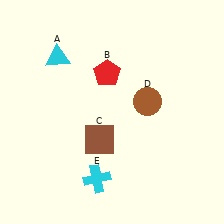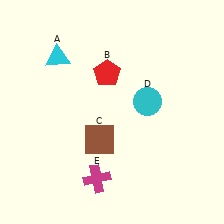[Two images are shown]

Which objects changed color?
D changed from brown to cyan. E changed from cyan to magenta.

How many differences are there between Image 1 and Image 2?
There are 2 differences between the two images.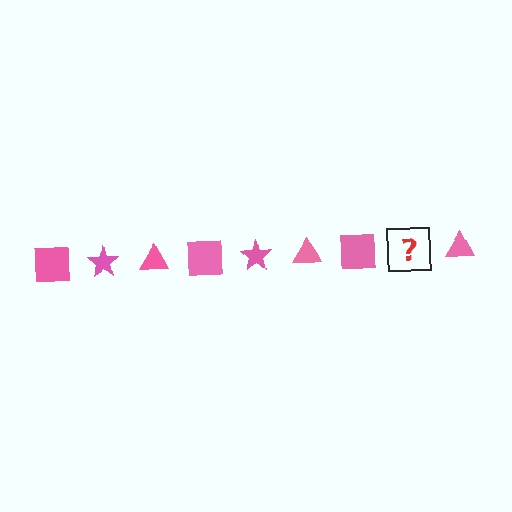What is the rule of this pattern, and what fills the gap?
The rule is that the pattern cycles through square, star, triangle shapes in pink. The gap should be filled with a pink star.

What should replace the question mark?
The question mark should be replaced with a pink star.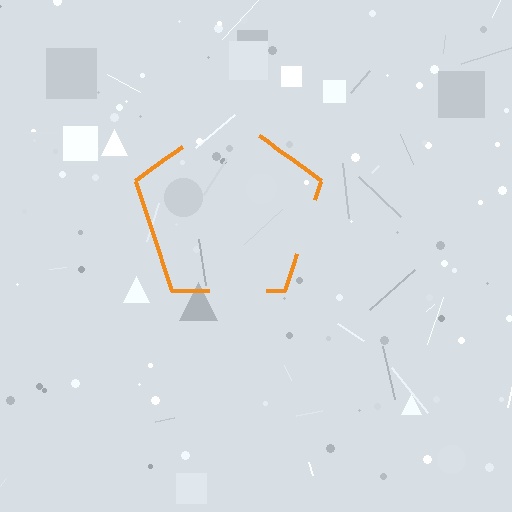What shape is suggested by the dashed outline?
The dashed outline suggests a pentagon.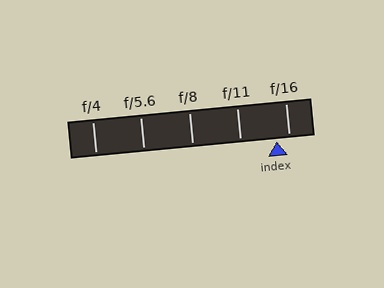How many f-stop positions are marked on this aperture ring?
There are 5 f-stop positions marked.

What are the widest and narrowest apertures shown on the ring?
The widest aperture shown is f/4 and the narrowest is f/16.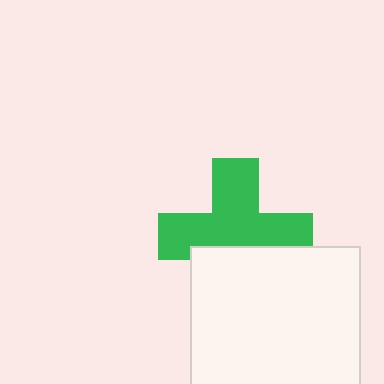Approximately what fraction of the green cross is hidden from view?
Roughly 35% of the green cross is hidden behind the white square.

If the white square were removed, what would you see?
You would see the complete green cross.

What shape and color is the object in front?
The object in front is a white square.